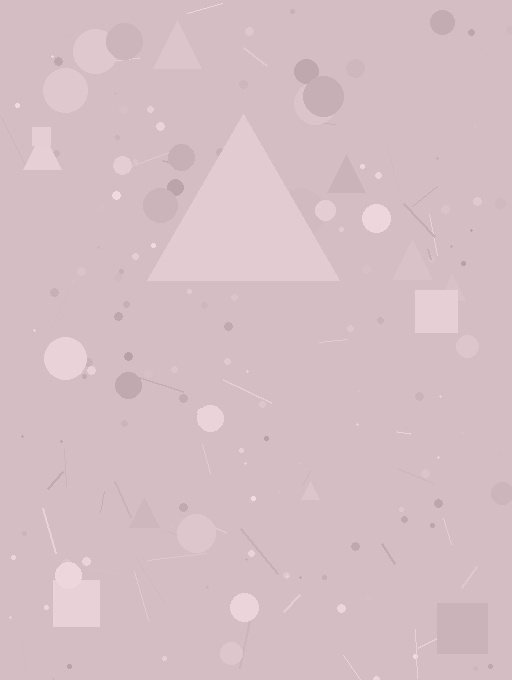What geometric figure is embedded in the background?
A triangle is embedded in the background.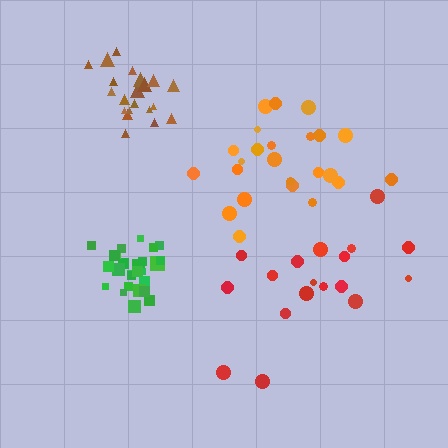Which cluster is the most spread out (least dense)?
Red.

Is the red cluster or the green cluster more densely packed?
Green.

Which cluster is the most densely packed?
Green.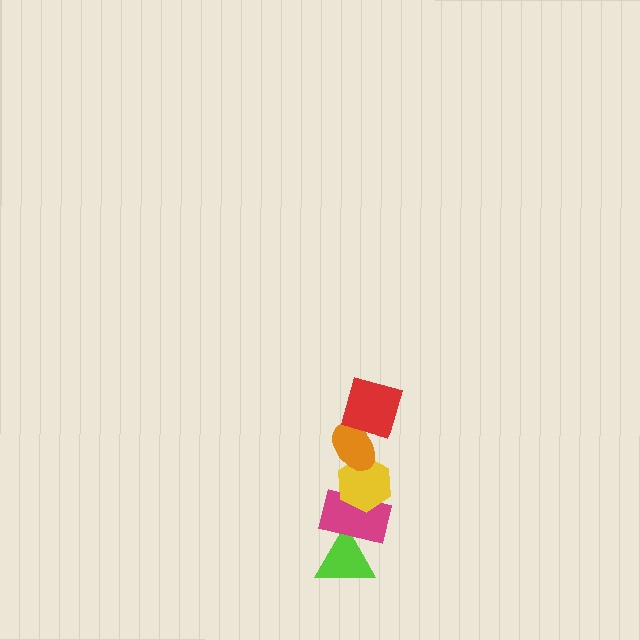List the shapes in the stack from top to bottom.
From top to bottom: the red square, the orange ellipse, the yellow hexagon, the magenta rectangle, the lime triangle.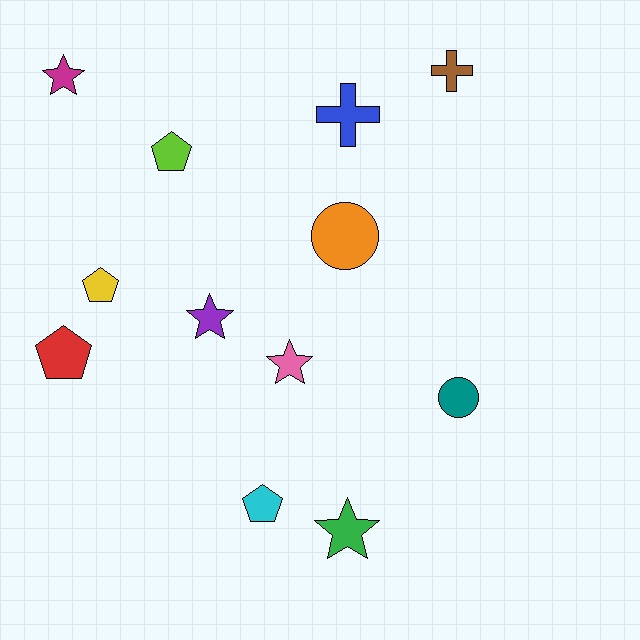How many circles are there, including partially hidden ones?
There are 2 circles.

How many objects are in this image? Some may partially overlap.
There are 12 objects.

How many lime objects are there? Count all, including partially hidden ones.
There is 1 lime object.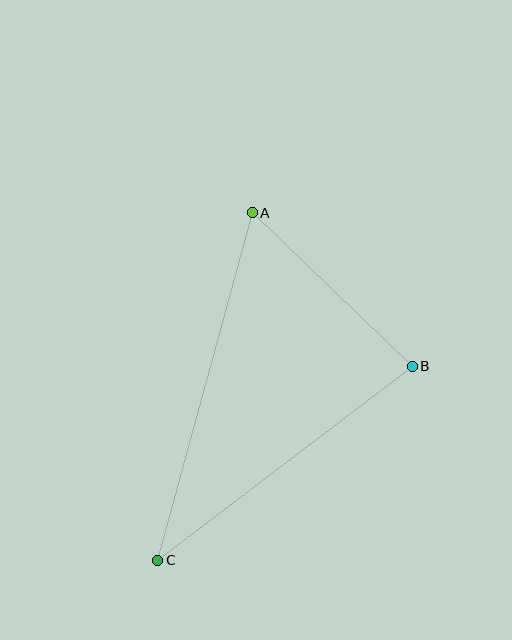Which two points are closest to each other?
Points A and B are closest to each other.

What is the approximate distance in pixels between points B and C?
The distance between B and C is approximately 320 pixels.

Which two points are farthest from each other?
Points A and C are farthest from each other.